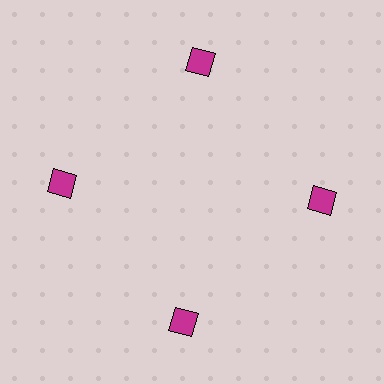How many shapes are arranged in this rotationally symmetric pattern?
There are 4 shapes, arranged in 4 groups of 1.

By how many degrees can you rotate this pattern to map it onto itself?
The pattern maps onto itself every 90 degrees of rotation.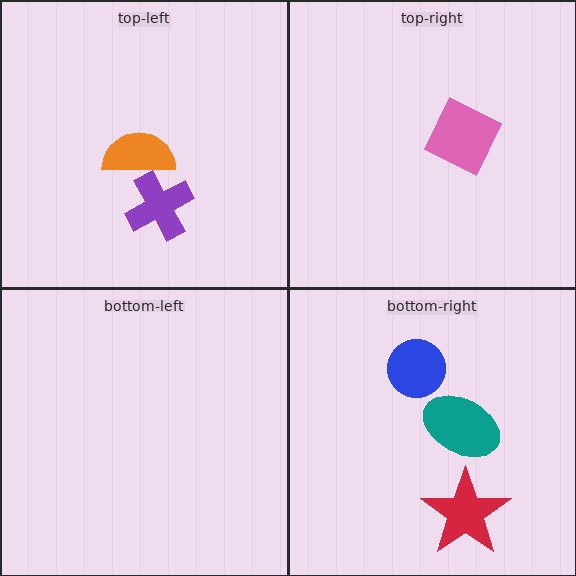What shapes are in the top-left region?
The purple cross, the orange semicircle.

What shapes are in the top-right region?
The pink diamond.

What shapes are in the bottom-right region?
The blue circle, the red star, the teal ellipse.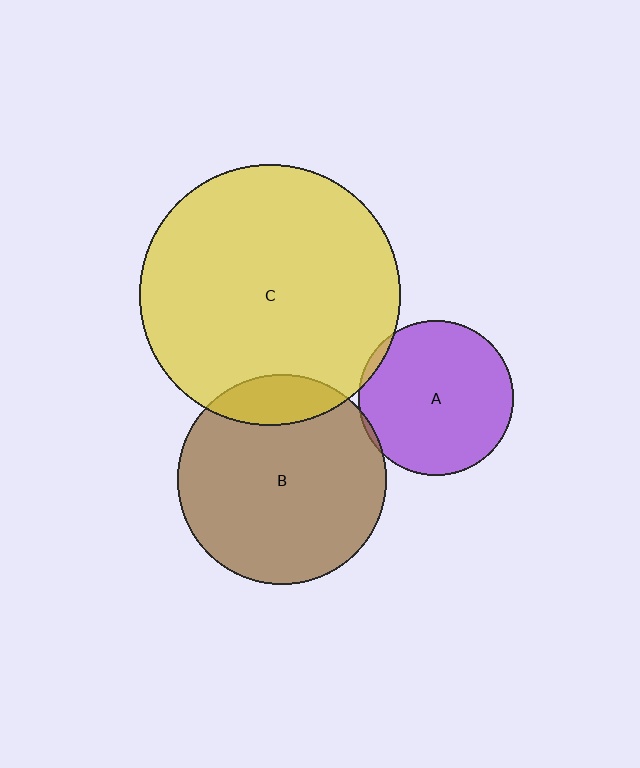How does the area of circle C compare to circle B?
Approximately 1.5 times.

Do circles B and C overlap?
Yes.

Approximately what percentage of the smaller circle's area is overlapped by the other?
Approximately 15%.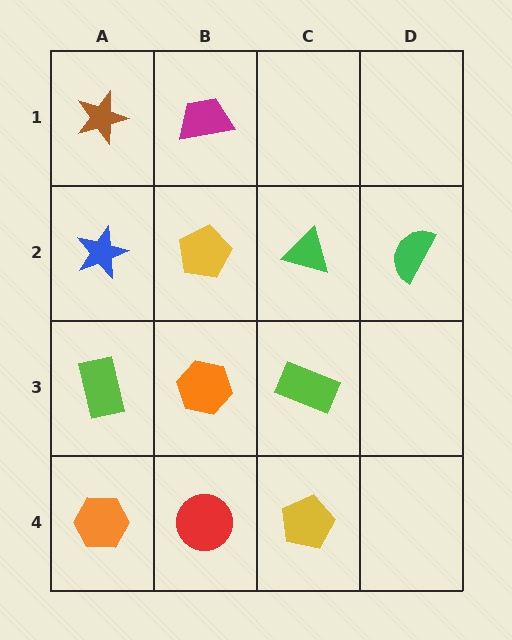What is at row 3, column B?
An orange hexagon.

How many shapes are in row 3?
3 shapes.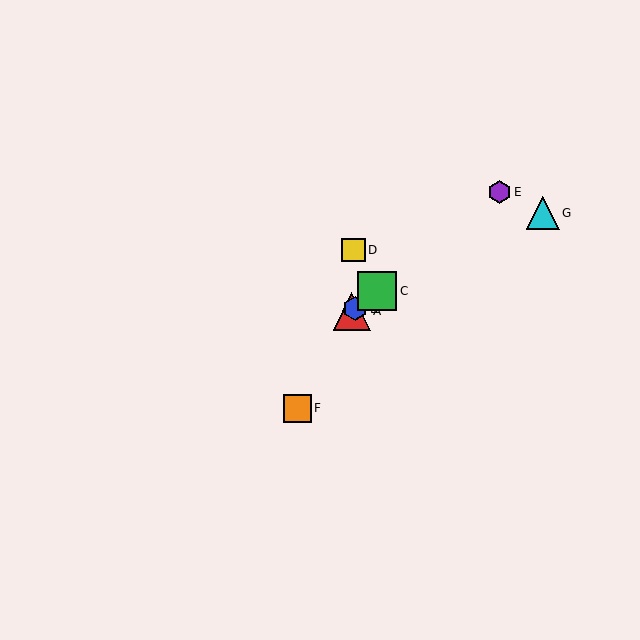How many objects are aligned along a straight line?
4 objects (A, B, C, E) are aligned along a straight line.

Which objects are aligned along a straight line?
Objects A, B, C, E are aligned along a straight line.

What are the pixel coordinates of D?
Object D is at (354, 250).